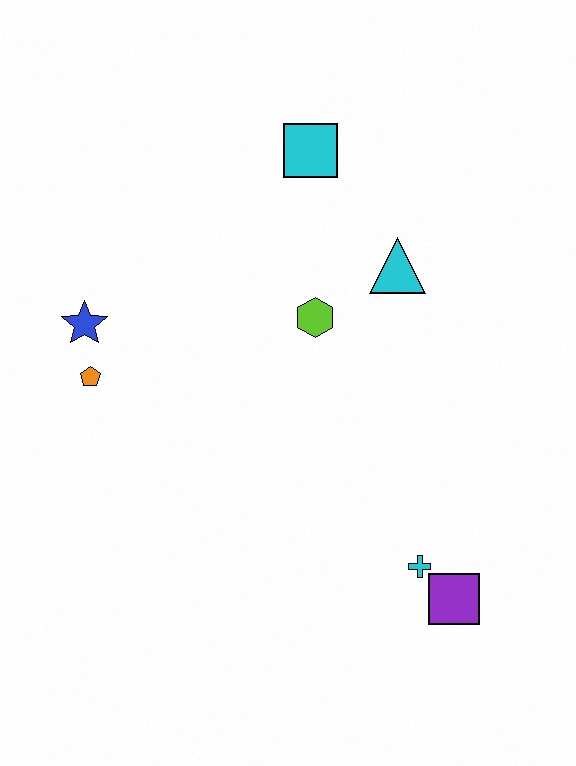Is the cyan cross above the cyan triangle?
No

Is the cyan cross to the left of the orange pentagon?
No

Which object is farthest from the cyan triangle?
The purple square is farthest from the cyan triangle.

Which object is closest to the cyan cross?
The purple square is closest to the cyan cross.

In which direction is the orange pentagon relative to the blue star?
The orange pentagon is below the blue star.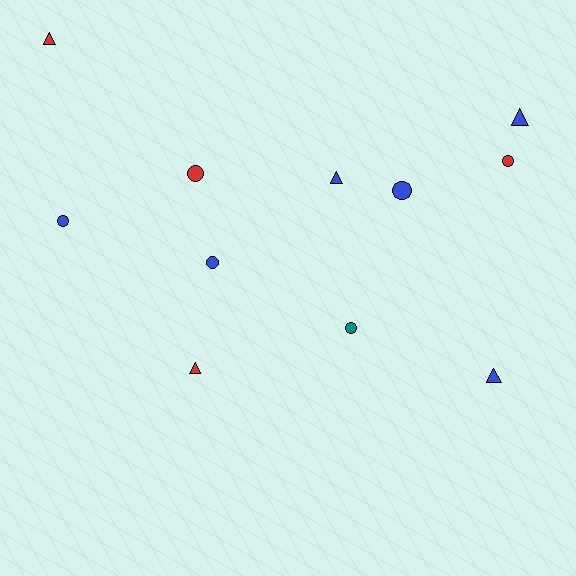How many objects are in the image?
There are 11 objects.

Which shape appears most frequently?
Circle, with 6 objects.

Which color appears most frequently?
Blue, with 6 objects.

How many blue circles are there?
There are 3 blue circles.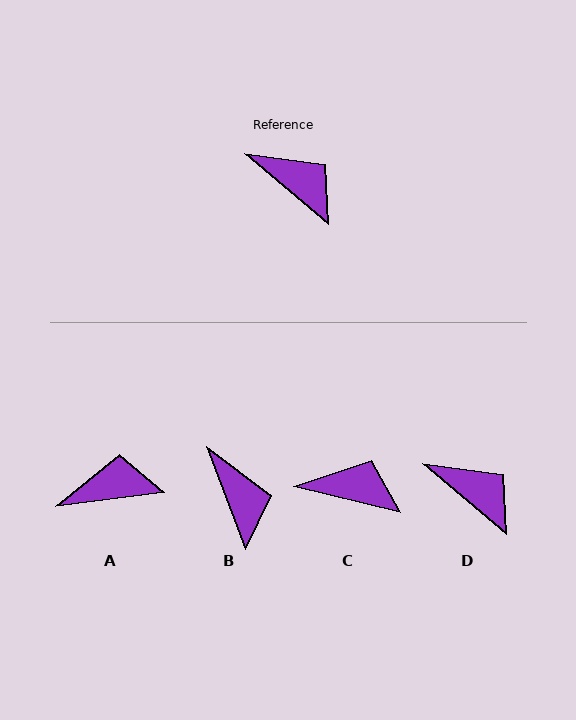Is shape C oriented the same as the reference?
No, it is off by about 26 degrees.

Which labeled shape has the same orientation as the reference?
D.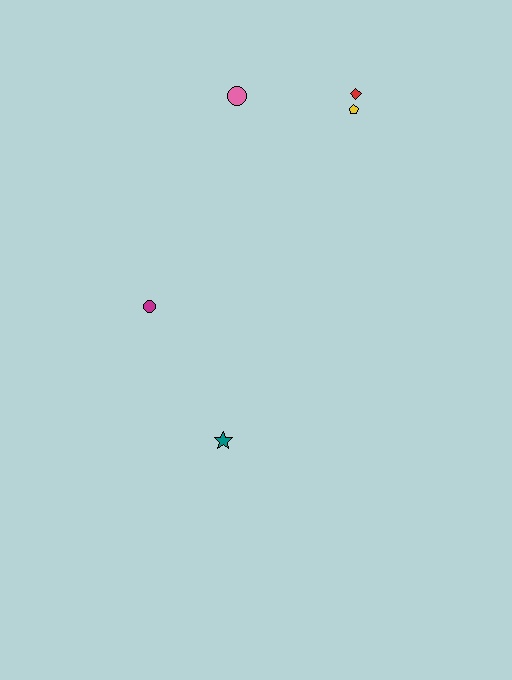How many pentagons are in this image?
There is 1 pentagon.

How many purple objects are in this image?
There are no purple objects.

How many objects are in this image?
There are 5 objects.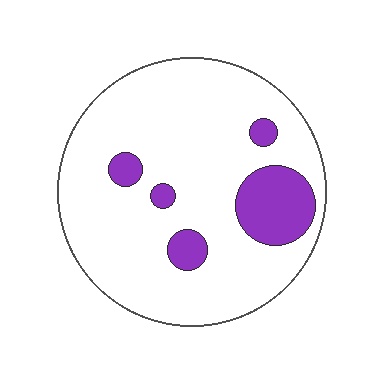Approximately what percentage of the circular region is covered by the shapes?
Approximately 15%.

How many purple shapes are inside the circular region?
5.